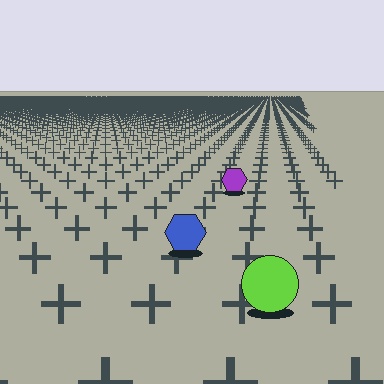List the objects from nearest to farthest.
From nearest to farthest: the lime circle, the blue hexagon, the purple hexagon.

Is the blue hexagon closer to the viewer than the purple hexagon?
Yes. The blue hexagon is closer — you can tell from the texture gradient: the ground texture is coarser near it.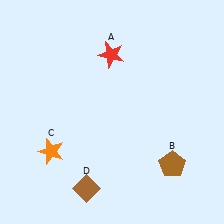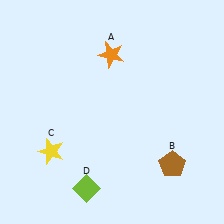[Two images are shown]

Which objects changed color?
A changed from red to orange. C changed from orange to yellow. D changed from brown to lime.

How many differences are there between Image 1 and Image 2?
There are 3 differences between the two images.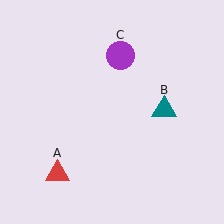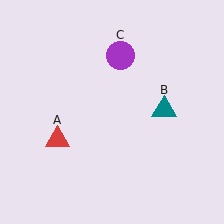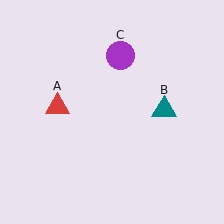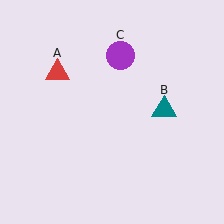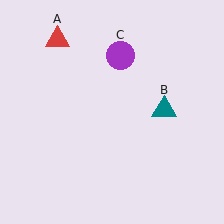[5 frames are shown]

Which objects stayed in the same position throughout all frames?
Teal triangle (object B) and purple circle (object C) remained stationary.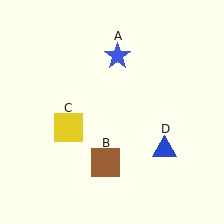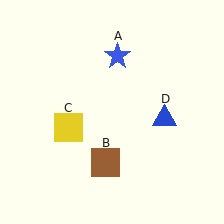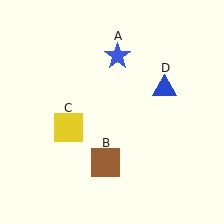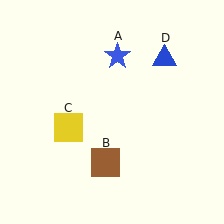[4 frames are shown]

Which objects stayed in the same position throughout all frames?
Blue star (object A) and brown square (object B) and yellow square (object C) remained stationary.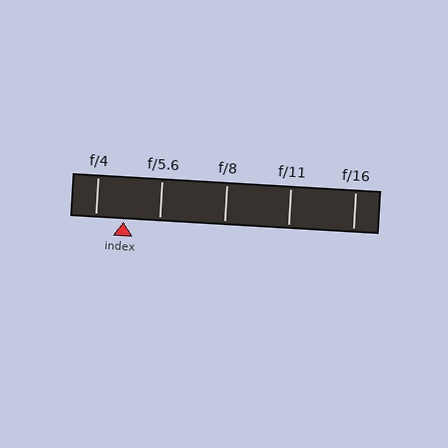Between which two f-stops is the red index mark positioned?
The index mark is between f/4 and f/5.6.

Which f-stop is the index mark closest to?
The index mark is closest to f/4.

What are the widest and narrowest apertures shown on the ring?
The widest aperture shown is f/4 and the narrowest is f/16.